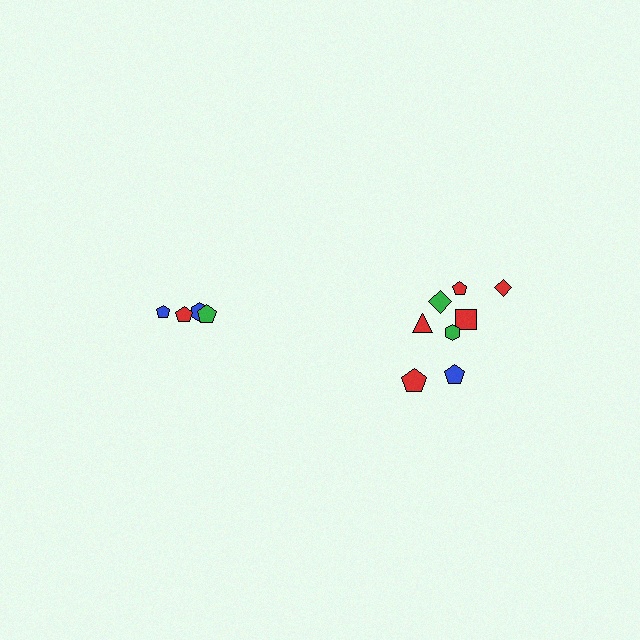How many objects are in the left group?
There are 4 objects.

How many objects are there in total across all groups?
There are 12 objects.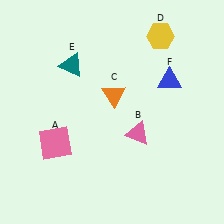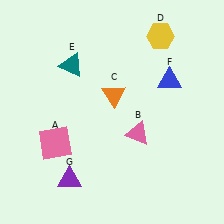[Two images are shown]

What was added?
A purple triangle (G) was added in Image 2.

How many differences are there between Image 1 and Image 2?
There is 1 difference between the two images.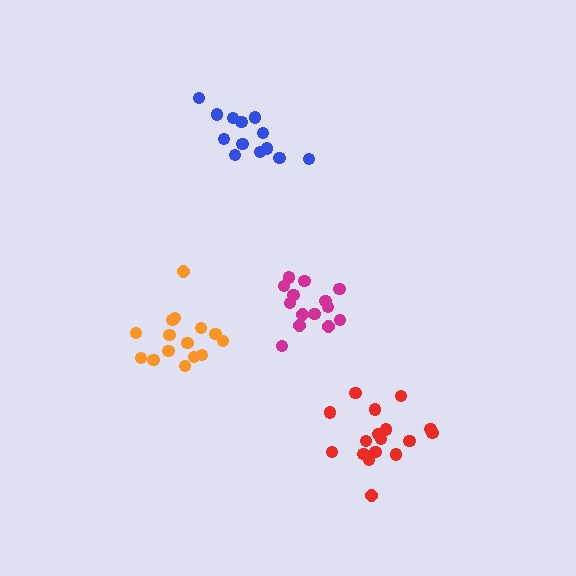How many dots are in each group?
Group 1: 14 dots, Group 2: 15 dots, Group 3: 13 dots, Group 4: 17 dots (59 total).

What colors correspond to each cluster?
The clusters are colored: magenta, orange, blue, red.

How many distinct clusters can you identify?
There are 4 distinct clusters.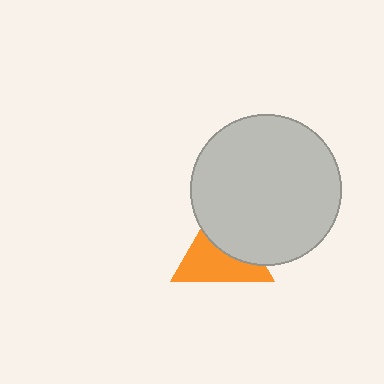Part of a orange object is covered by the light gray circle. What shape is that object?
It is a triangle.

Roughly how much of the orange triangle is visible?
About half of it is visible (roughly 55%).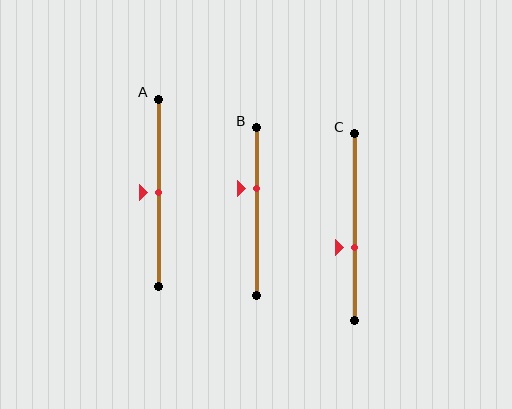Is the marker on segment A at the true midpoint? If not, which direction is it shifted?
Yes, the marker on segment A is at the true midpoint.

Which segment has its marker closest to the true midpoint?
Segment A has its marker closest to the true midpoint.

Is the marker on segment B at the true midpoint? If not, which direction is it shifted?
No, the marker on segment B is shifted upward by about 14% of the segment length.